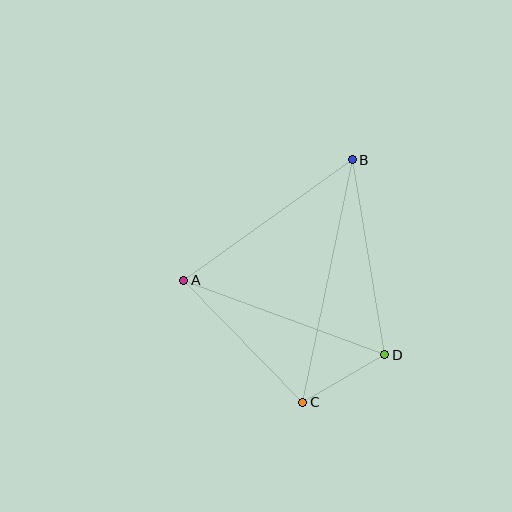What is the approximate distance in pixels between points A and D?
The distance between A and D is approximately 215 pixels.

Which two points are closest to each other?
Points C and D are closest to each other.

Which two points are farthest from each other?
Points B and C are farthest from each other.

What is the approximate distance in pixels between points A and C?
The distance between A and C is approximately 170 pixels.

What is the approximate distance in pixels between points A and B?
The distance between A and B is approximately 207 pixels.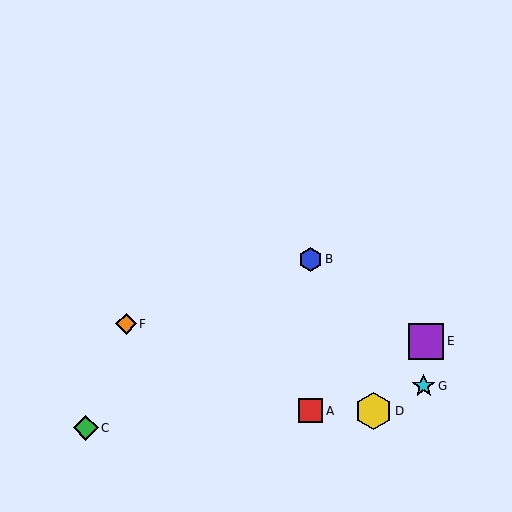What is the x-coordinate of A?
Object A is at x≈311.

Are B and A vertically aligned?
Yes, both are at x≈311.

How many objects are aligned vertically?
2 objects (A, B) are aligned vertically.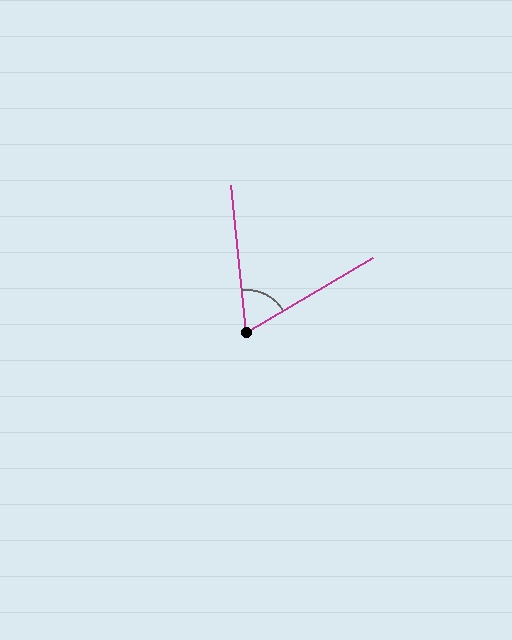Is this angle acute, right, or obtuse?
It is acute.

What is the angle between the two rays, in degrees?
Approximately 65 degrees.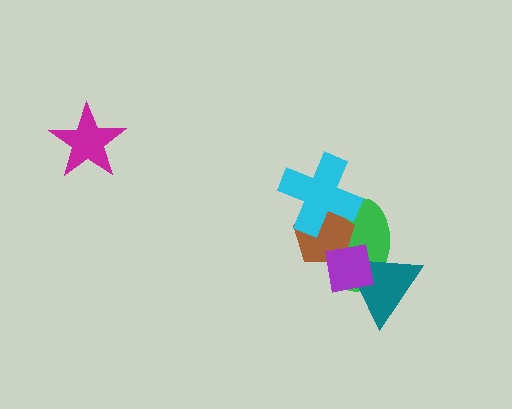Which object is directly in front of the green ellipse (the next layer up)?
The brown pentagon is directly in front of the green ellipse.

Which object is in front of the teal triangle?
The purple square is in front of the teal triangle.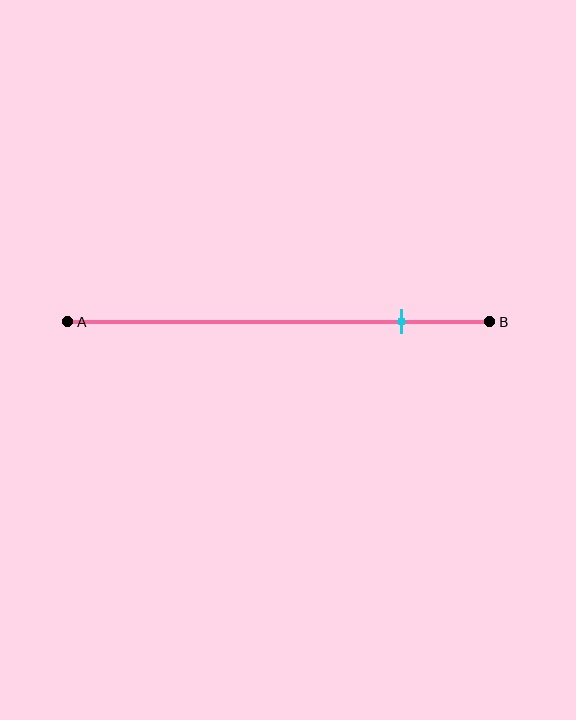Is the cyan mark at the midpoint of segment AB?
No, the mark is at about 80% from A, not at the 50% midpoint.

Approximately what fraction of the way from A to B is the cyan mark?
The cyan mark is approximately 80% of the way from A to B.